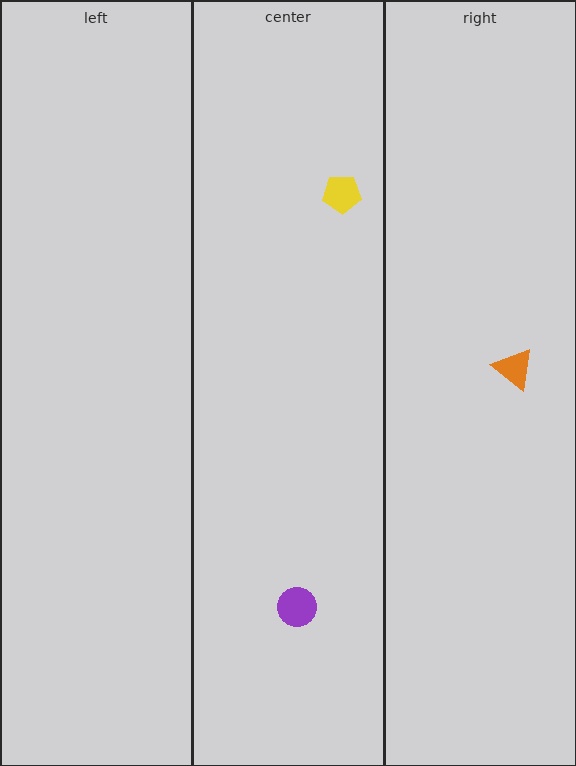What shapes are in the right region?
The orange triangle.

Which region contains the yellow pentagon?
The center region.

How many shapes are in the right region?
1.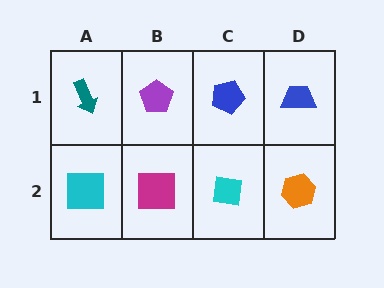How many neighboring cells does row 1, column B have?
3.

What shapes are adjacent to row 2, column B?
A purple pentagon (row 1, column B), a cyan square (row 2, column A), a cyan square (row 2, column C).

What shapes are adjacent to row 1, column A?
A cyan square (row 2, column A), a purple pentagon (row 1, column B).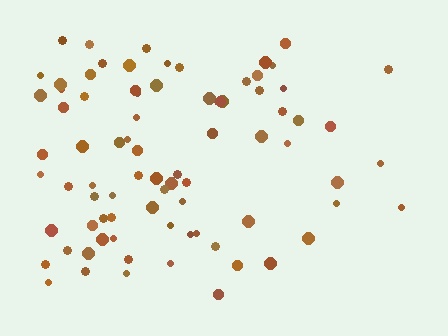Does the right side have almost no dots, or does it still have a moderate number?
Still a moderate number, just noticeably fewer than the left.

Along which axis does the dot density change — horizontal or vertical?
Horizontal.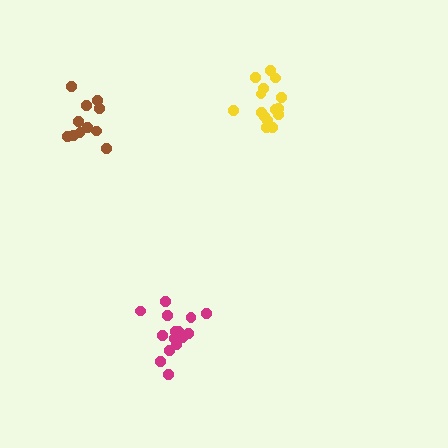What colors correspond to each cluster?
The clusters are colored: yellow, brown, magenta.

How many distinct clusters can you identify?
There are 3 distinct clusters.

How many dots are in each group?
Group 1: 16 dots, Group 2: 11 dots, Group 3: 16 dots (43 total).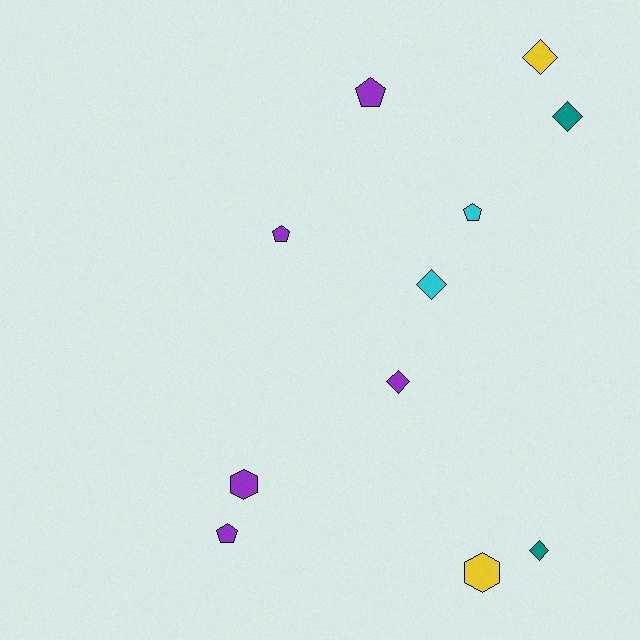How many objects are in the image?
There are 11 objects.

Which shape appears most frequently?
Diamond, with 5 objects.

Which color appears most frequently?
Purple, with 5 objects.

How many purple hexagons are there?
There is 1 purple hexagon.